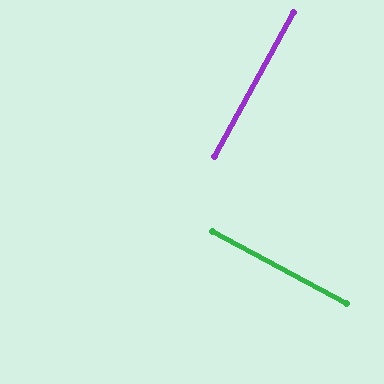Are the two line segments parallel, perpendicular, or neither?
Perpendicular — they meet at approximately 90°.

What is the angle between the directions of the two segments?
Approximately 90 degrees.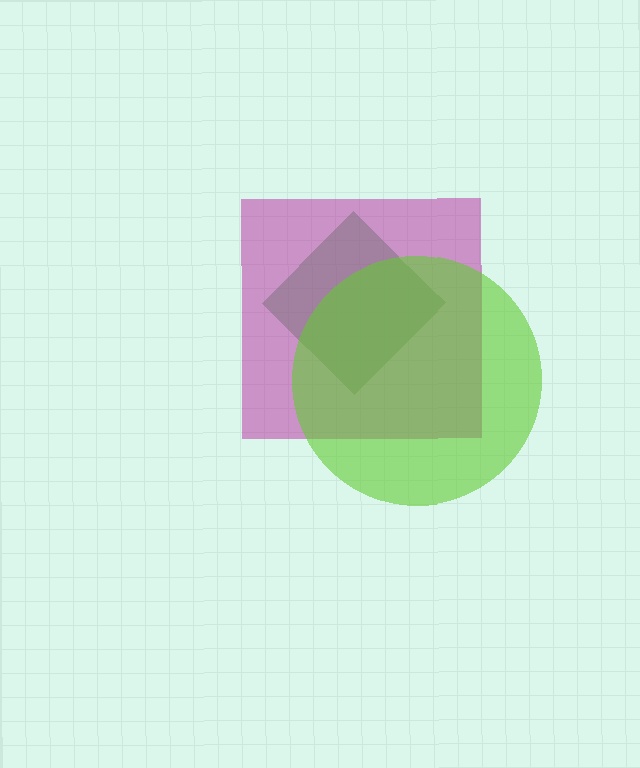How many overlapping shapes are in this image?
There are 3 overlapping shapes in the image.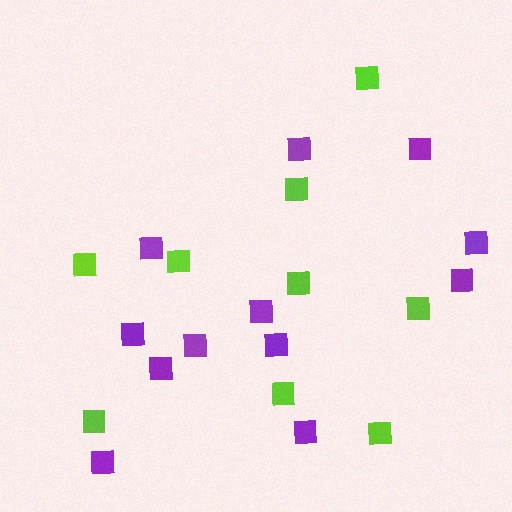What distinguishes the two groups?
There are 2 groups: one group of lime squares (9) and one group of purple squares (12).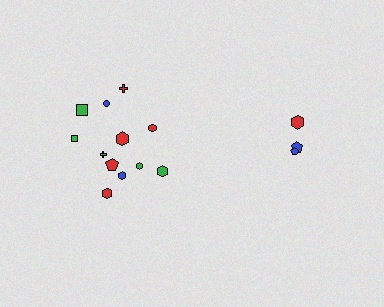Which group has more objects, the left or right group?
The left group.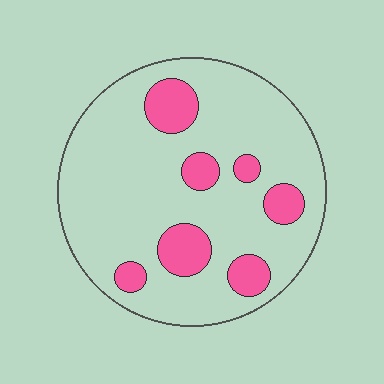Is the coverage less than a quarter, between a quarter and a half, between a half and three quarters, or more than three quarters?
Less than a quarter.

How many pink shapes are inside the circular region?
7.